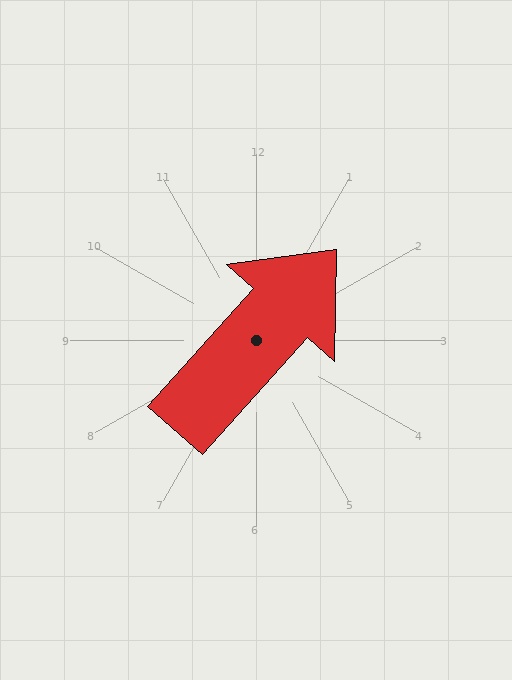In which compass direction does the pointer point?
Northeast.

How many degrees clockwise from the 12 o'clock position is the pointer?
Approximately 42 degrees.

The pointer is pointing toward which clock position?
Roughly 1 o'clock.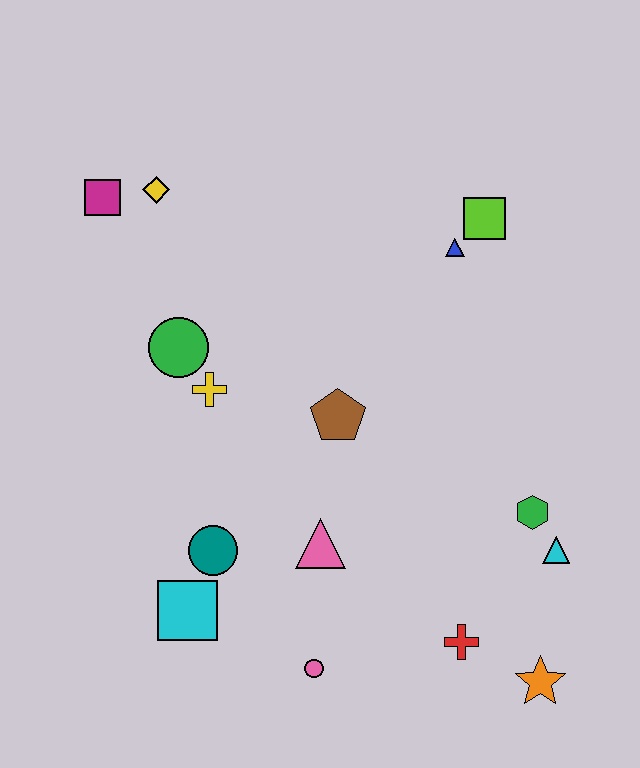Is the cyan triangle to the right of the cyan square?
Yes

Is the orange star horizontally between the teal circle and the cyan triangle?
Yes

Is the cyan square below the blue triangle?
Yes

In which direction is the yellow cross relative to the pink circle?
The yellow cross is above the pink circle.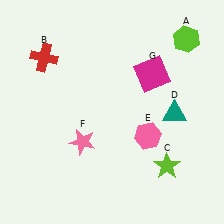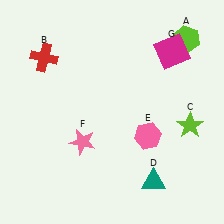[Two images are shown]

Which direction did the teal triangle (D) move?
The teal triangle (D) moved down.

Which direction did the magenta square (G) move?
The magenta square (G) moved up.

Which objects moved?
The objects that moved are: the lime star (C), the teal triangle (D), the magenta square (G).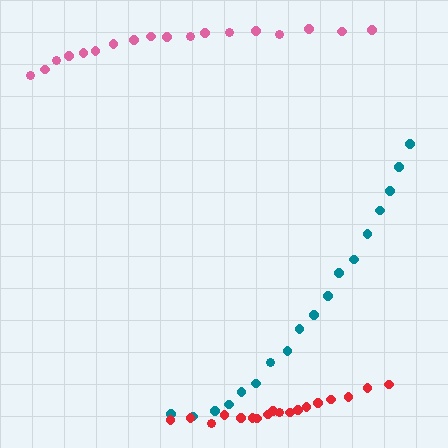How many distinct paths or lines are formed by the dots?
There are 3 distinct paths.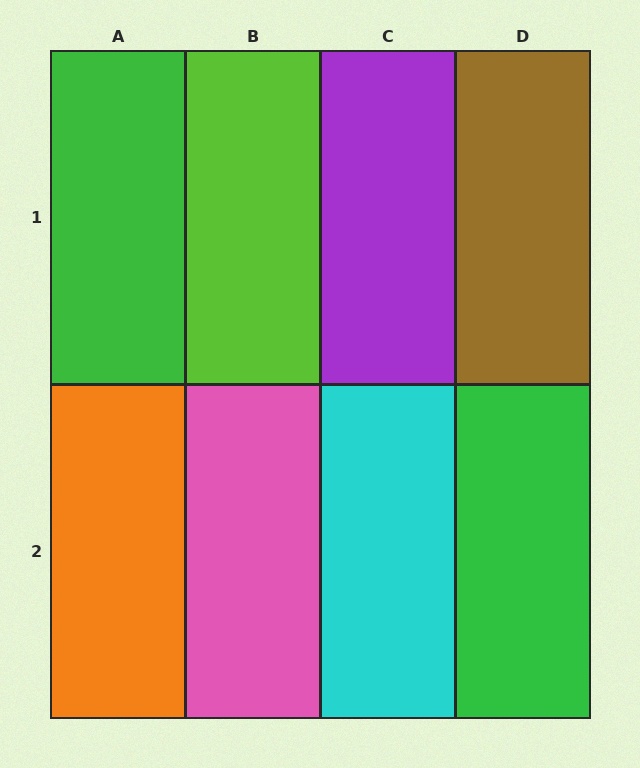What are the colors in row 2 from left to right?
Orange, pink, cyan, green.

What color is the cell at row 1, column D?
Brown.